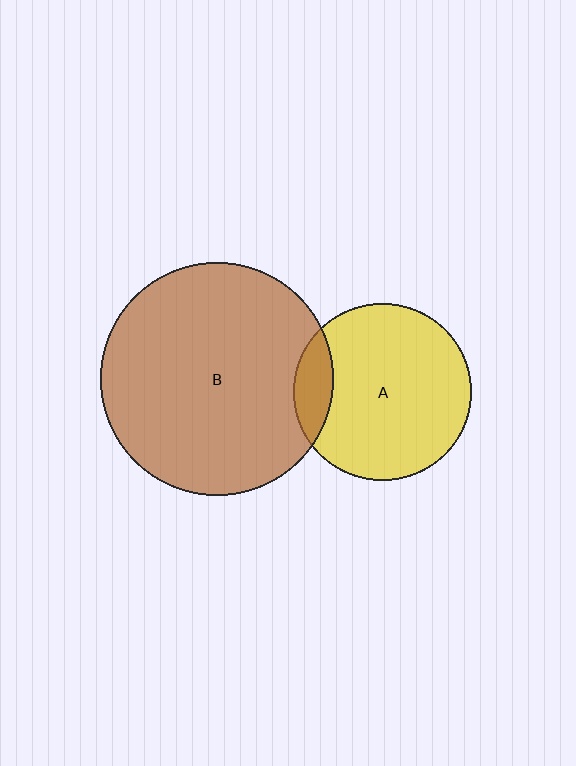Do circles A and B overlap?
Yes.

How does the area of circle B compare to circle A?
Approximately 1.7 times.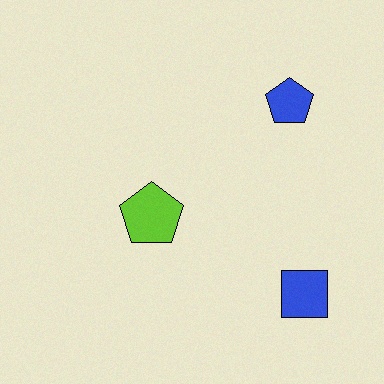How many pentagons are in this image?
There are 2 pentagons.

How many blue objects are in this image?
There are 2 blue objects.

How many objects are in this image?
There are 3 objects.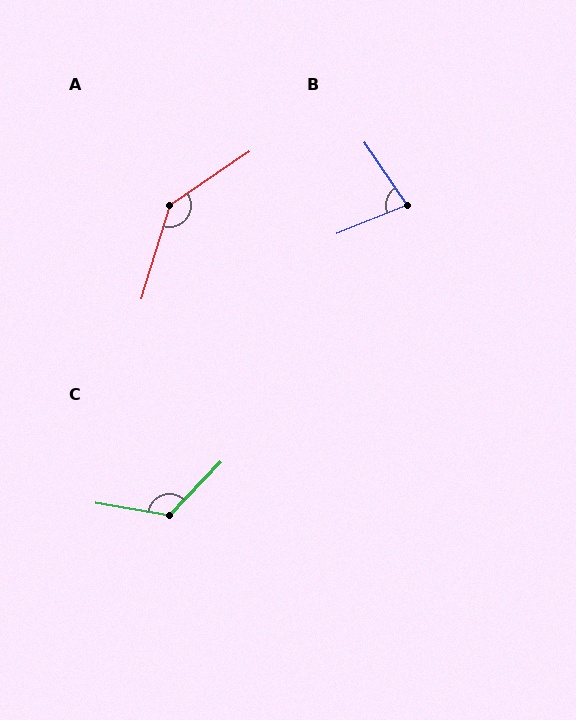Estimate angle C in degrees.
Approximately 124 degrees.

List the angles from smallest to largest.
B (77°), C (124°), A (141°).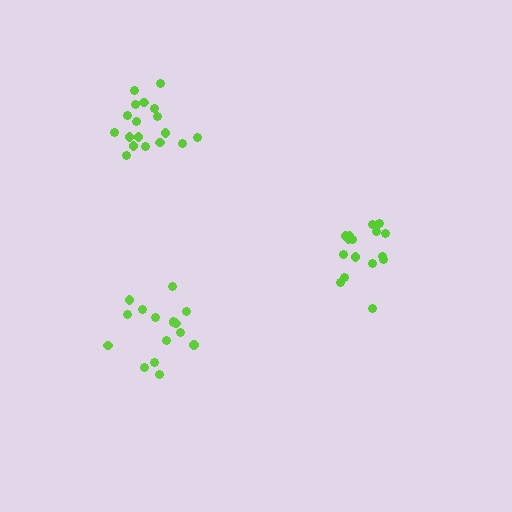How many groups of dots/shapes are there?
There are 3 groups.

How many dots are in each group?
Group 1: 16 dots, Group 2: 16 dots, Group 3: 18 dots (50 total).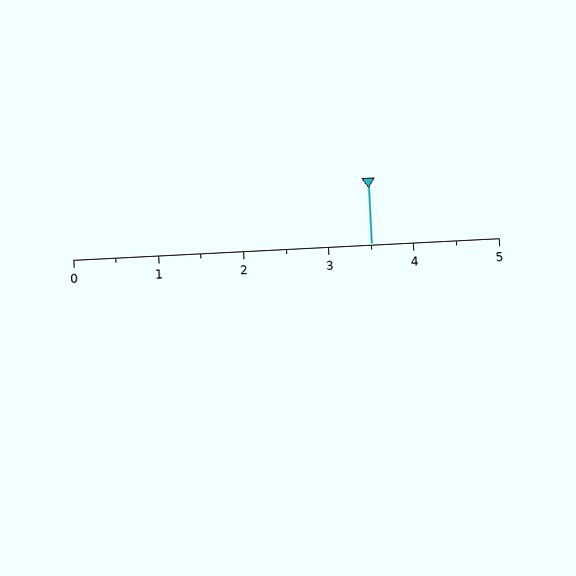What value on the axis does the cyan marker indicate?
The marker indicates approximately 3.5.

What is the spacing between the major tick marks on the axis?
The major ticks are spaced 1 apart.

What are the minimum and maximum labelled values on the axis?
The axis runs from 0 to 5.